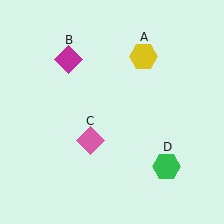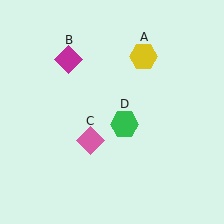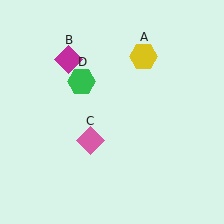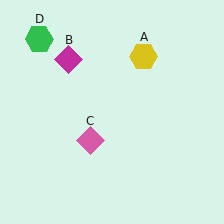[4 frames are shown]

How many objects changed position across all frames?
1 object changed position: green hexagon (object D).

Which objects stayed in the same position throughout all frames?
Yellow hexagon (object A) and magenta diamond (object B) and pink diamond (object C) remained stationary.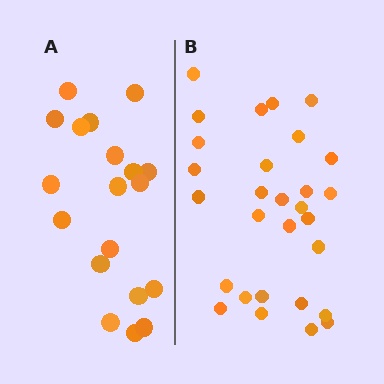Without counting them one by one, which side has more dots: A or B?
Region B (the right region) has more dots.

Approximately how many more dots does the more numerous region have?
Region B has roughly 10 or so more dots than region A.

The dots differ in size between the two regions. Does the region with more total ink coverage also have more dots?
No. Region A has more total ink coverage because its dots are larger, but region B actually contains more individual dots. Total area can be misleading — the number of items is what matters here.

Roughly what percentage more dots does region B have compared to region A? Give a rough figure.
About 55% more.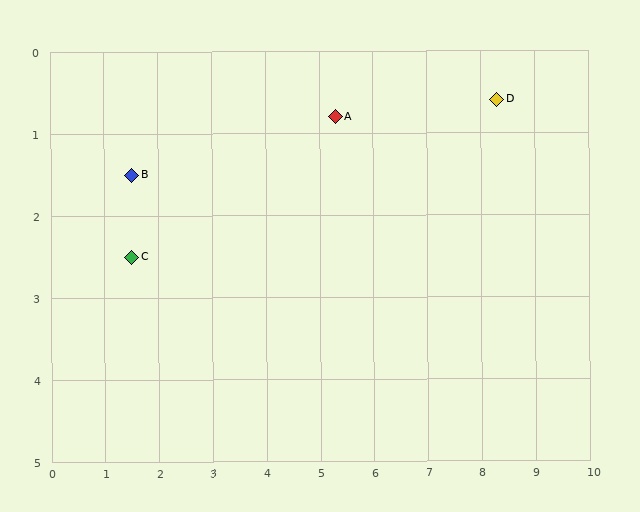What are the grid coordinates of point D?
Point D is at approximately (8.3, 0.6).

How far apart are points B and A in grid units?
Points B and A are about 3.9 grid units apart.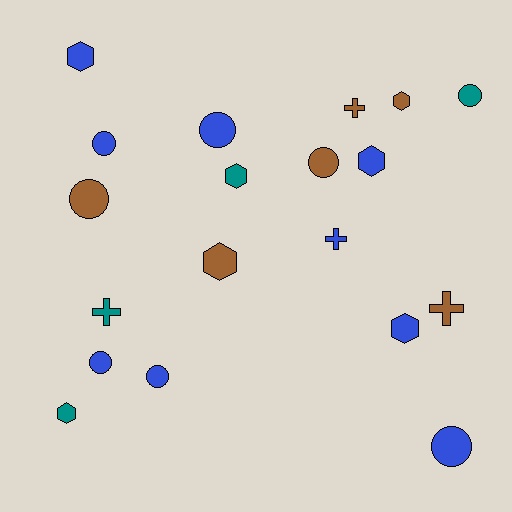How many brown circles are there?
There are 2 brown circles.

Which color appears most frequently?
Blue, with 9 objects.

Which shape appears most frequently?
Circle, with 8 objects.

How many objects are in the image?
There are 19 objects.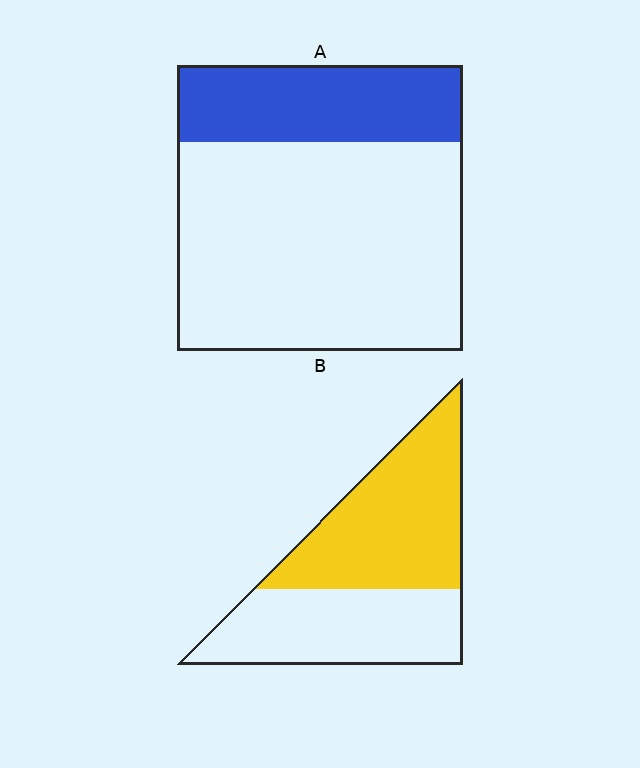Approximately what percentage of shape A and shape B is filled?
A is approximately 25% and B is approximately 55%.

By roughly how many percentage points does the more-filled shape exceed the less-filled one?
By roughly 25 percentage points (B over A).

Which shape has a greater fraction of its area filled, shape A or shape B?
Shape B.